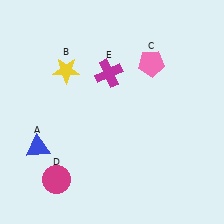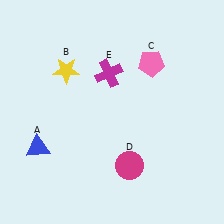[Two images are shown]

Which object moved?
The magenta circle (D) moved right.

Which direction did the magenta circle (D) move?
The magenta circle (D) moved right.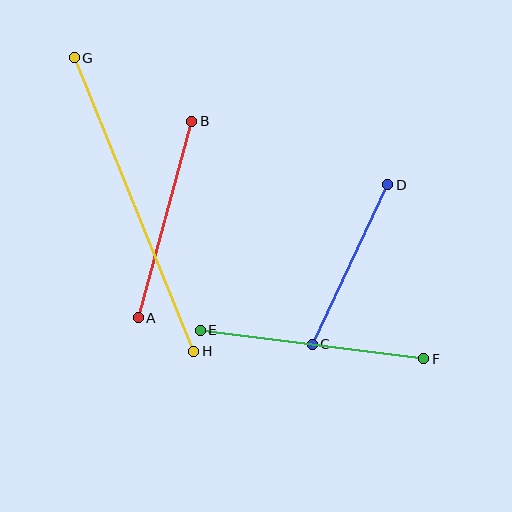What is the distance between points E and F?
The distance is approximately 225 pixels.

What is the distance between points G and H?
The distance is approximately 317 pixels.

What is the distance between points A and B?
The distance is approximately 204 pixels.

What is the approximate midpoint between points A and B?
The midpoint is at approximately (165, 220) pixels.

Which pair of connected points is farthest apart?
Points G and H are farthest apart.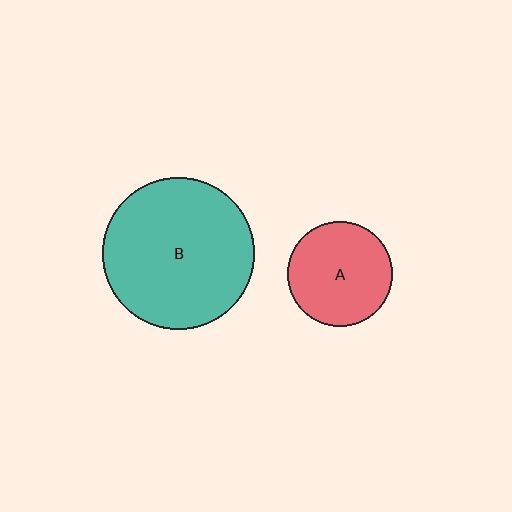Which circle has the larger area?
Circle B (teal).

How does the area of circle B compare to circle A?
Approximately 2.1 times.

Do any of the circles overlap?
No, none of the circles overlap.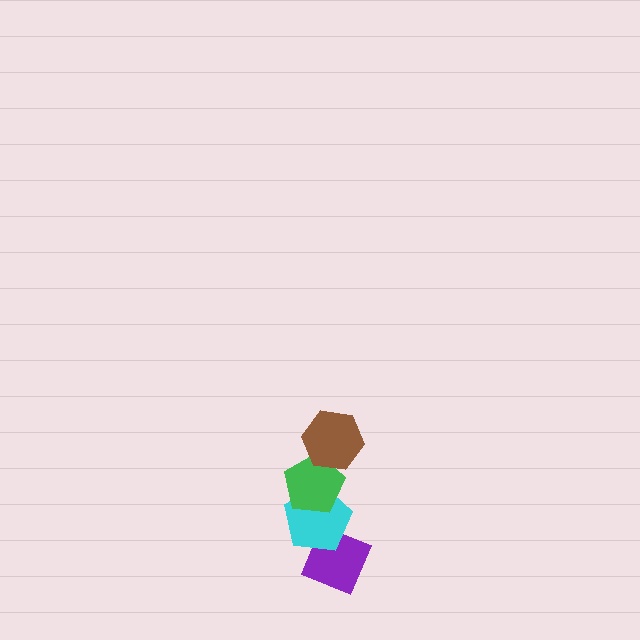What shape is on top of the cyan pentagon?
The green pentagon is on top of the cyan pentagon.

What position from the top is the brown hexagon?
The brown hexagon is 1st from the top.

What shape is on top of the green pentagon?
The brown hexagon is on top of the green pentagon.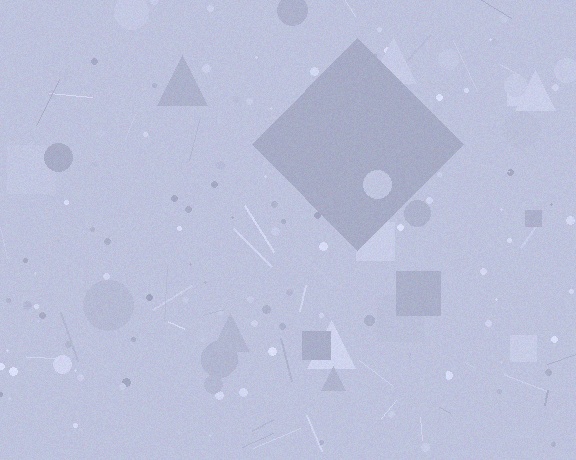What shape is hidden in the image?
A diamond is hidden in the image.